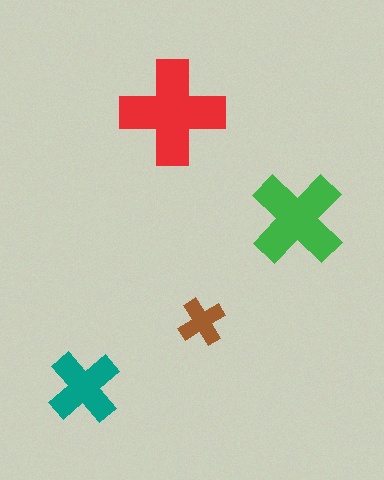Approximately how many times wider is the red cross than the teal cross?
About 1.5 times wider.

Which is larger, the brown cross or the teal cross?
The teal one.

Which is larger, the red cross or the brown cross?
The red one.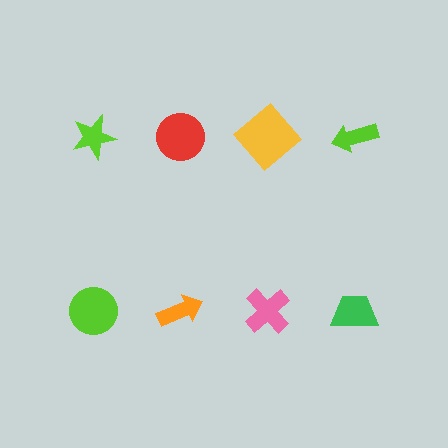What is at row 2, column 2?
An orange arrow.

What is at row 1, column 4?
A lime arrow.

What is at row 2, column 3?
A pink cross.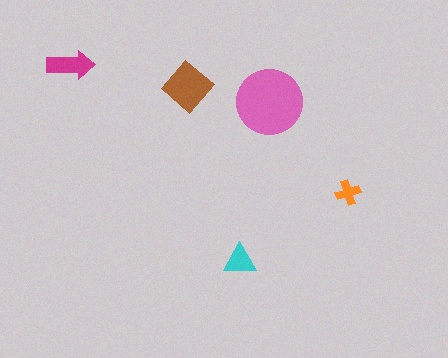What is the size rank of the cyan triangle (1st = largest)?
4th.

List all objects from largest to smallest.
The pink circle, the brown diamond, the magenta arrow, the cyan triangle, the orange cross.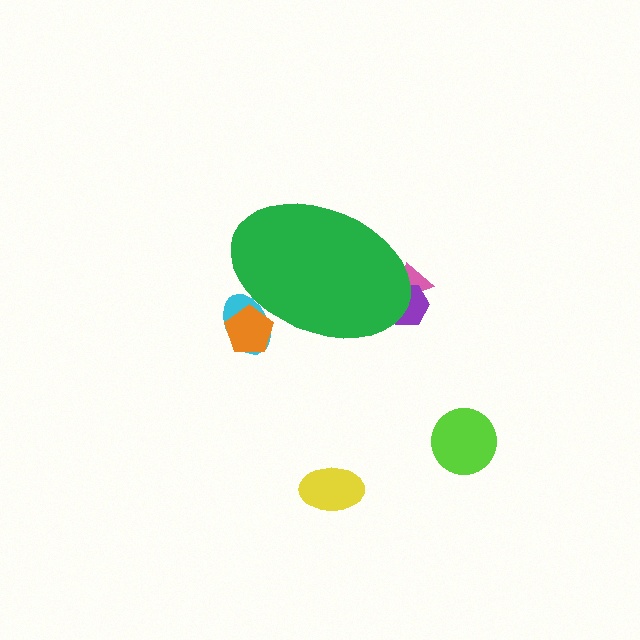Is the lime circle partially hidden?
No, the lime circle is fully visible.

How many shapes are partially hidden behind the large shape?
4 shapes are partially hidden.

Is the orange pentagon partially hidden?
Yes, the orange pentagon is partially hidden behind the green ellipse.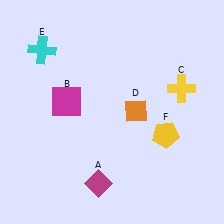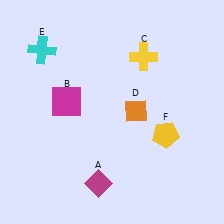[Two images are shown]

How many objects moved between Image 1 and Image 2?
1 object moved between the two images.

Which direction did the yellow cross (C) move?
The yellow cross (C) moved left.